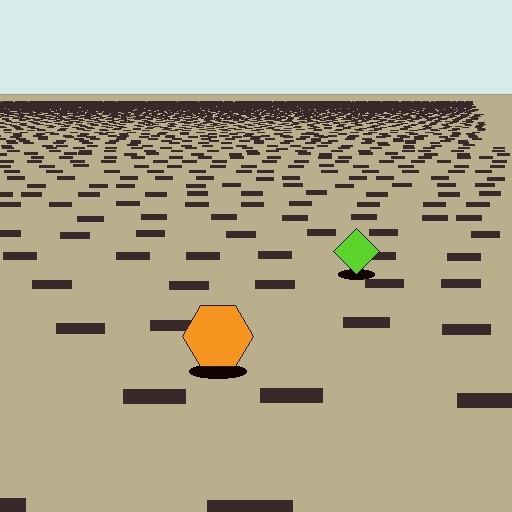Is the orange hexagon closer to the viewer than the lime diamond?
Yes. The orange hexagon is closer — you can tell from the texture gradient: the ground texture is coarser near it.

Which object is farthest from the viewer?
The lime diamond is farthest from the viewer. It appears smaller and the ground texture around it is denser.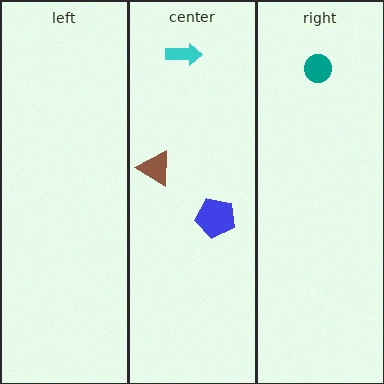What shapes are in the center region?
The cyan arrow, the brown triangle, the blue pentagon.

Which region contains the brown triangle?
The center region.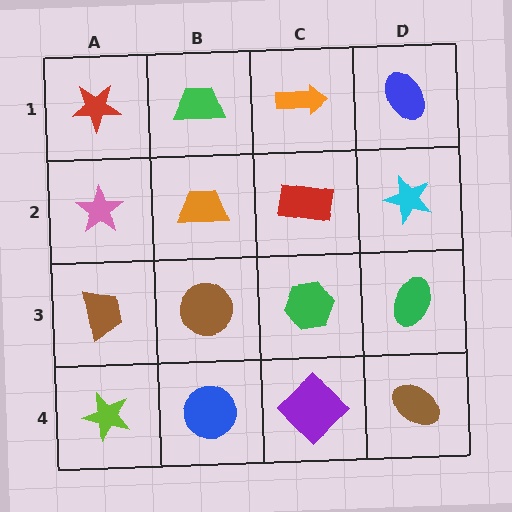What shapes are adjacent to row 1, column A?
A pink star (row 2, column A), a green trapezoid (row 1, column B).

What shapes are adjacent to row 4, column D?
A green ellipse (row 3, column D), a purple diamond (row 4, column C).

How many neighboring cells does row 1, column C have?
3.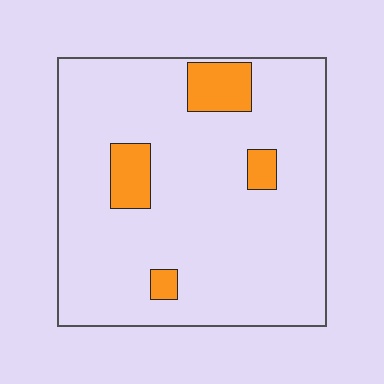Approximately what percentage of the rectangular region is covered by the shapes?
Approximately 10%.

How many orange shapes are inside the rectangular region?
4.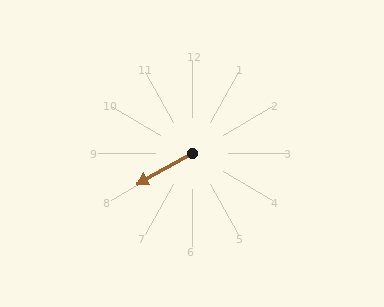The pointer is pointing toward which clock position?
Roughly 8 o'clock.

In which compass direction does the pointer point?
Southwest.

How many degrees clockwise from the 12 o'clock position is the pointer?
Approximately 241 degrees.